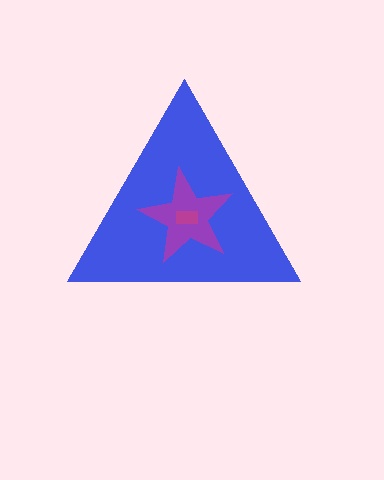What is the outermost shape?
The blue triangle.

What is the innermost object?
The magenta rectangle.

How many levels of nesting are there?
3.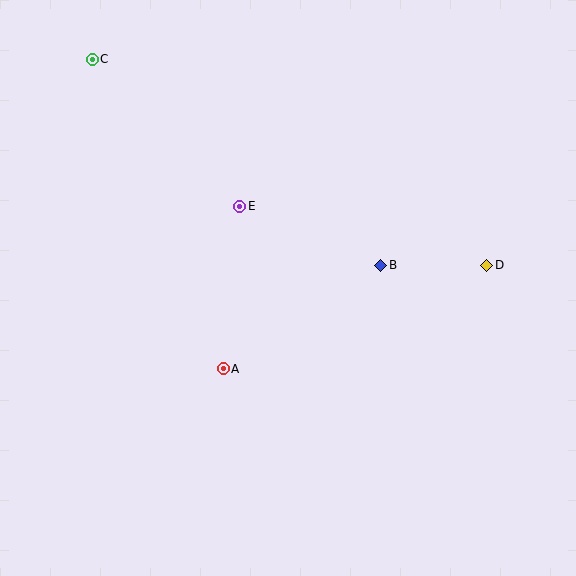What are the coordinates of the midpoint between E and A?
The midpoint between E and A is at (232, 287).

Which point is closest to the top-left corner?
Point C is closest to the top-left corner.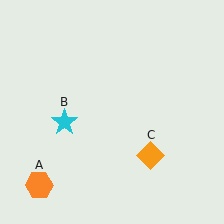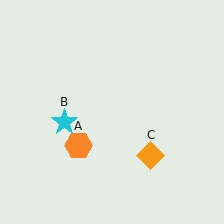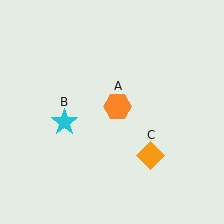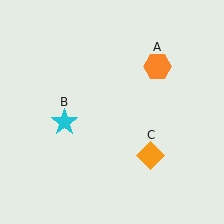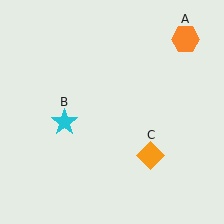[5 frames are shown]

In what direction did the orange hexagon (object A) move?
The orange hexagon (object A) moved up and to the right.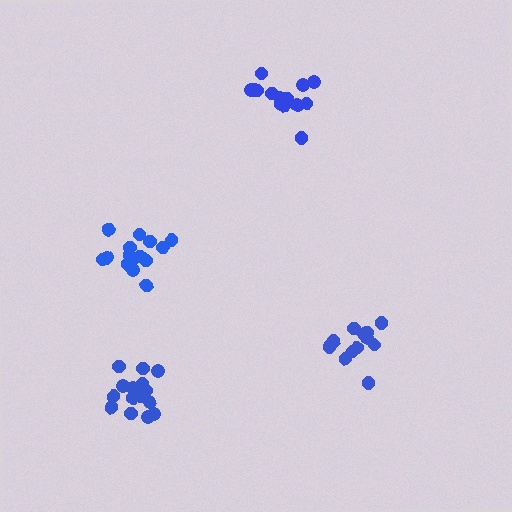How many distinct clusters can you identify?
There are 4 distinct clusters.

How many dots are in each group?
Group 1: 14 dots, Group 2: 16 dots, Group 3: 12 dots, Group 4: 15 dots (57 total).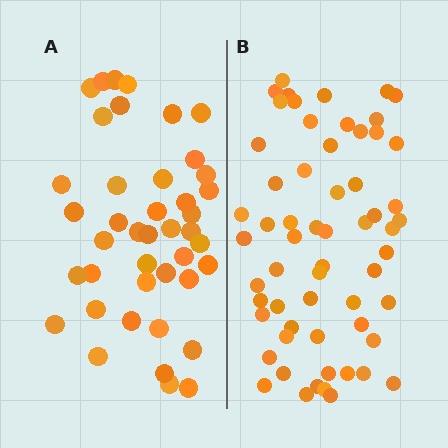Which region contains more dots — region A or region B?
Region B (the right region) has more dots.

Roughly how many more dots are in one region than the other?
Region B has approximately 20 more dots than region A.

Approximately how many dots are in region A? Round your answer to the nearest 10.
About 40 dots. (The exact count is 42, which rounds to 40.)